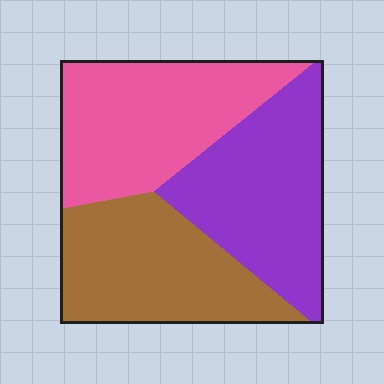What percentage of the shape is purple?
Purple covers around 35% of the shape.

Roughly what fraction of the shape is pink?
Pink takes up about one third (1/3) of the shape.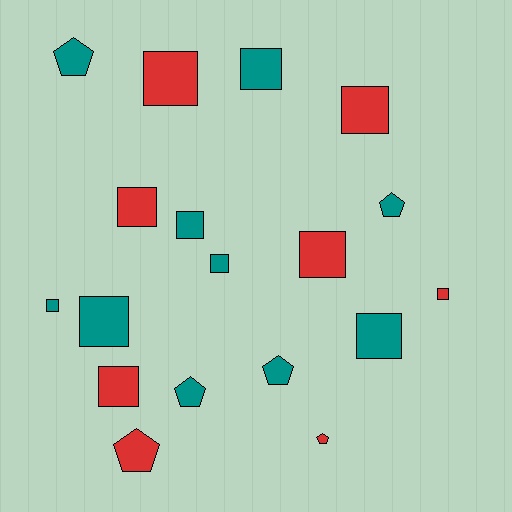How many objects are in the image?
There are 18 objects.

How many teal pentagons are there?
There are 4 teal pentagons.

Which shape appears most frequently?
Square, with 12 objects.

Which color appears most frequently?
Teal, with 10 objects.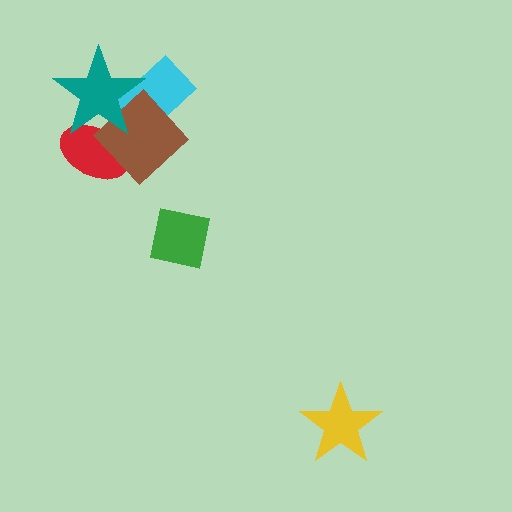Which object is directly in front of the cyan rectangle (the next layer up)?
The brown diamond is directly in front of the cyan rectangle.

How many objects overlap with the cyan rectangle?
2 objects overlap with the cyan rectangle.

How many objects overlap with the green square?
0 objects overlap with the green square.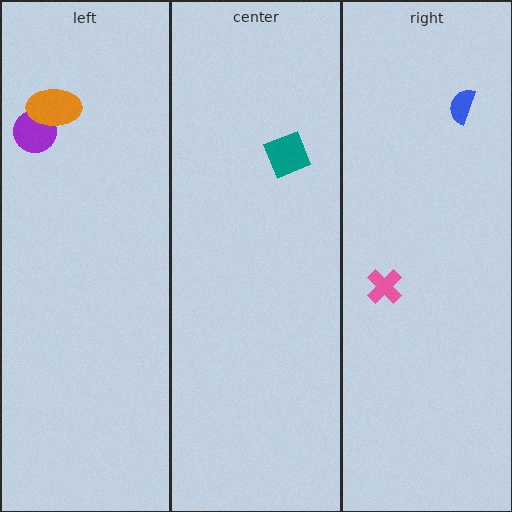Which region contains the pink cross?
The right region.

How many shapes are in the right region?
2.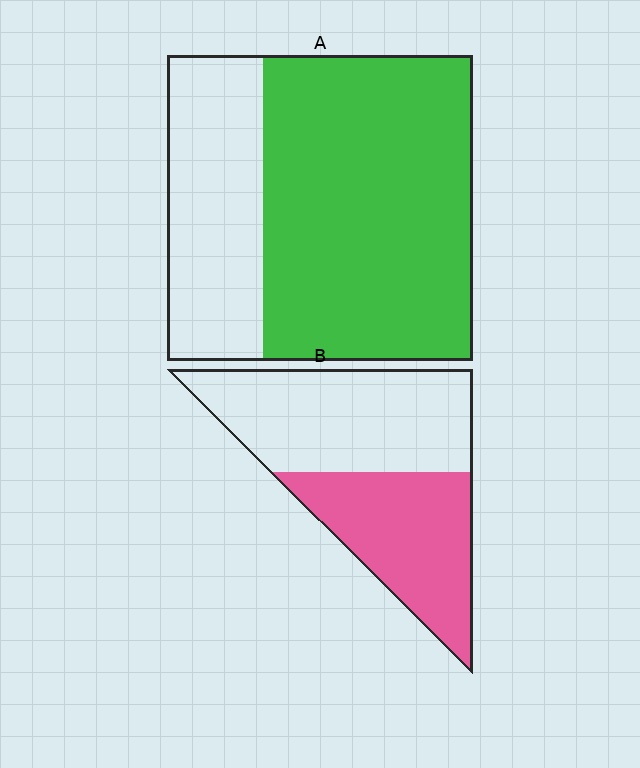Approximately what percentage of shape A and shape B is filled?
A is approximately 70% and B is approximately 45%.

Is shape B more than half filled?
No.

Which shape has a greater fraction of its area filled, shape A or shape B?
Shape A.